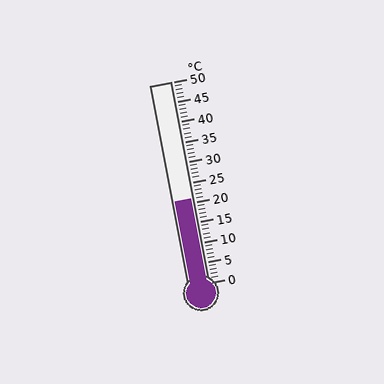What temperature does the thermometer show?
The thermometer shows approximately 21°C.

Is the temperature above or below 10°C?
The temperature is above 10°C.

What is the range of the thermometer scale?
The thermometer scale ranges from 0°C to 50°C.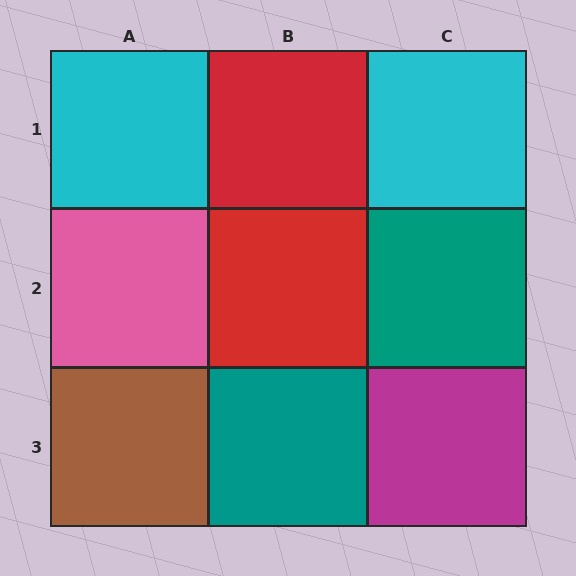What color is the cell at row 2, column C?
Teal.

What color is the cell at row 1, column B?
Red.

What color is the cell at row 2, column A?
Pink.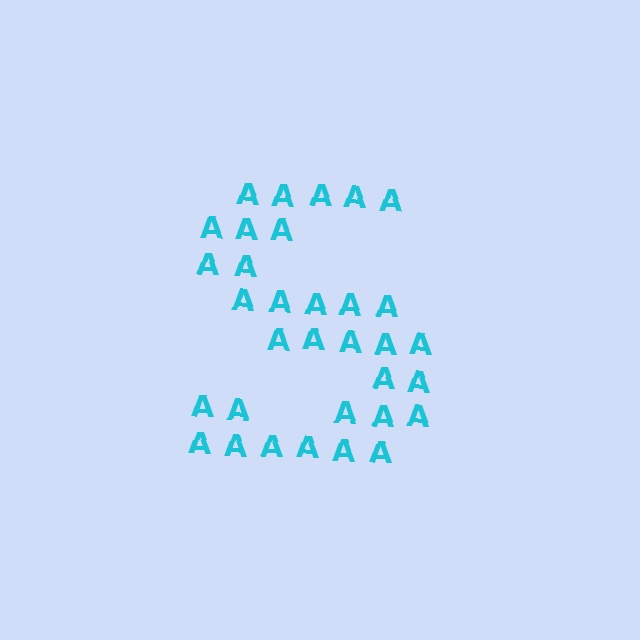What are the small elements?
The small elements are letter A's.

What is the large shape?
The large shape is the letter S.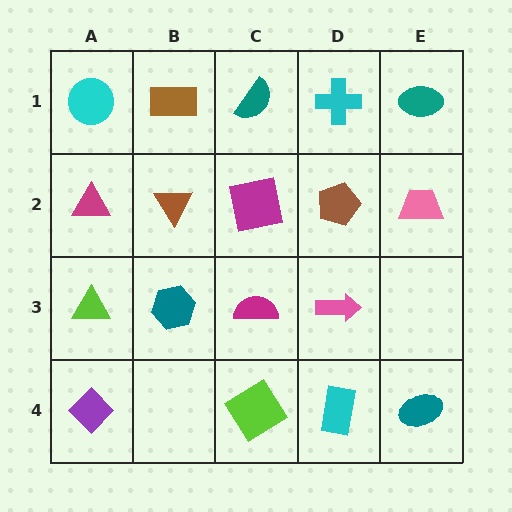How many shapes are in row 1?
5 shapes.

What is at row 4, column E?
A teal ellipse.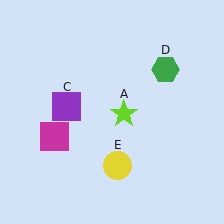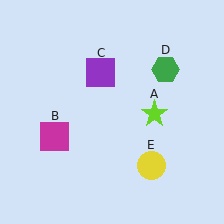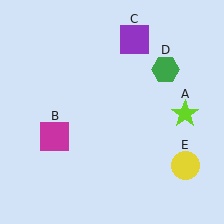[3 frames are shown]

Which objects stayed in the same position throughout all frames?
Magenta square (object B) and green hexagon (object D) remained stationary.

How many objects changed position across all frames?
3 objects changed position: lime star (object A), purple square (object C), yellow circle (object E).